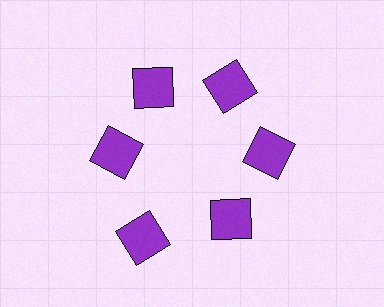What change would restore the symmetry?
The symmetry would be restored by moving it inward, back onto the ring so that all 6 squares sit at equal angles and equal distance from the center.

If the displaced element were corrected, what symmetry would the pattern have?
It would have 6-fold rotational symmetry — the pattern would map onto itself every 60 degrees.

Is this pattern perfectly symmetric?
No. The 6 purple squares are arranged in a ring, but one element near the 7 o'clock position is pushed outward from the center, breaking the 6-fold rotational symmetry.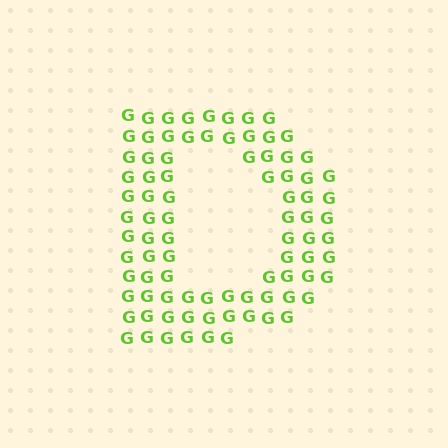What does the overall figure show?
The overall figure shows the letter D.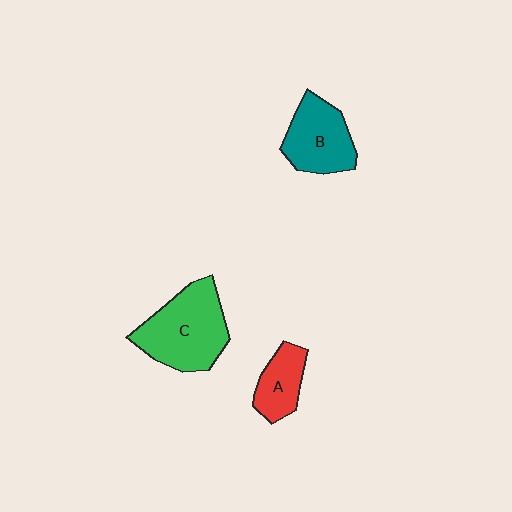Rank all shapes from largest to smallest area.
From largest to smallest: C (green), B (teal), A (red).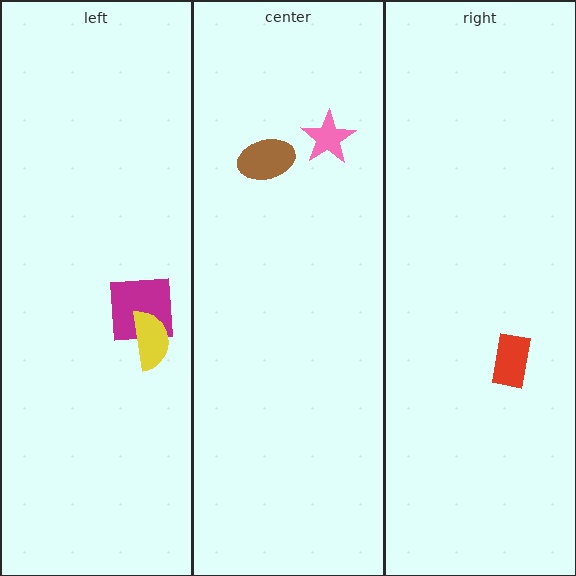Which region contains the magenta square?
The left region.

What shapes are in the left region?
The magenta square, the yellow semicircle.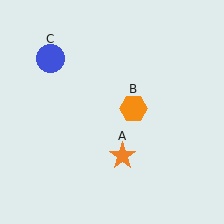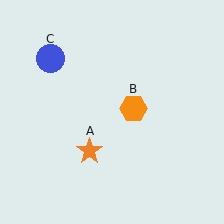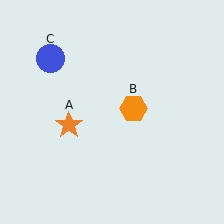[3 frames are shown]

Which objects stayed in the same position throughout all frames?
Orange hexagon (object B) and blue circle (object C) remained stationary.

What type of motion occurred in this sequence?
The orange star (object A) rotated clockwise around the center of the scene.